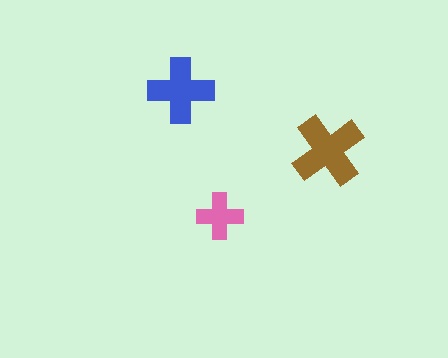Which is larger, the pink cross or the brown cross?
The brown one.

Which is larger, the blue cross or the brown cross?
The brown one.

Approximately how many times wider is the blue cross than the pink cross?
About 1.5 times wider.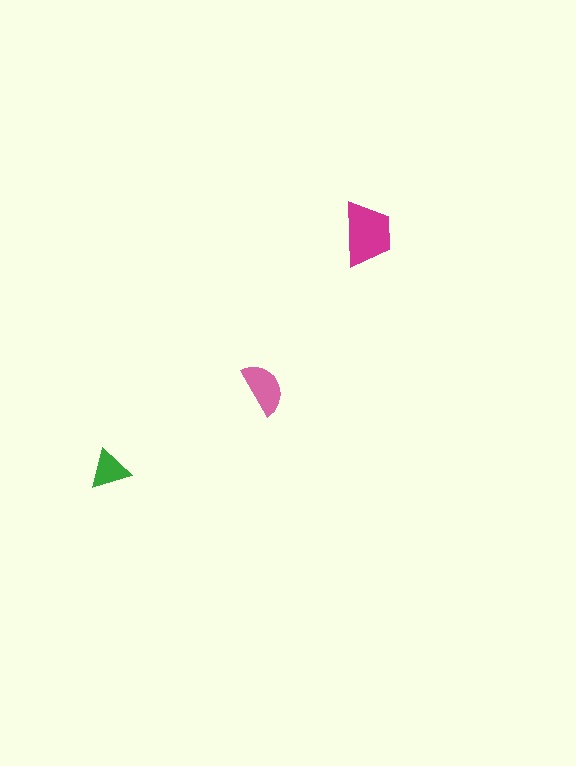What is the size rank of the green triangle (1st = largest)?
3rd.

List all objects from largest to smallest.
The magenta trapezoid, the pink semicircle, the green triangle.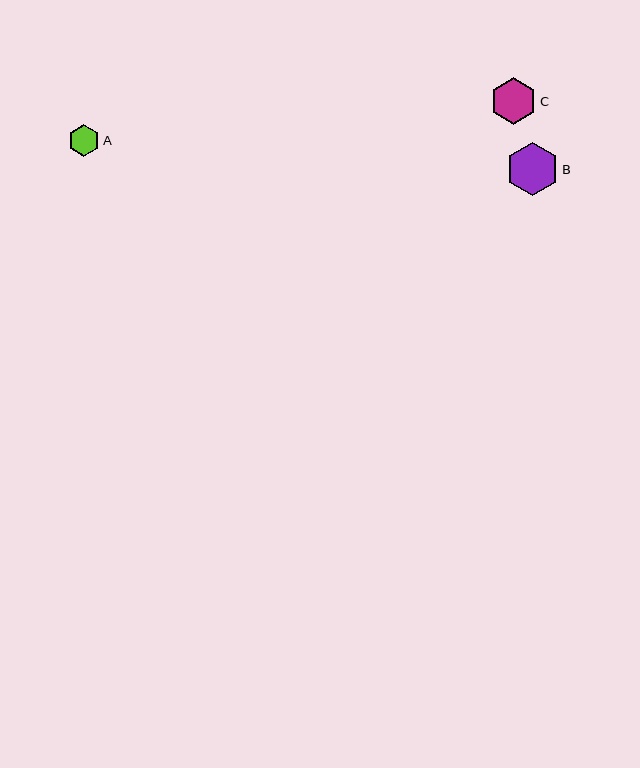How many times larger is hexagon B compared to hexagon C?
Hexagon B is approximately 1.1 times the size of hexagon C.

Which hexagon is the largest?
Hexagon B is the largest with a size of approximately 53 pixels.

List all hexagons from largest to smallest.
From largest to smallest: B, C, A.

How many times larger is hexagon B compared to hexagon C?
Hexagon B is approximately 1.1 times the size of hexagon C.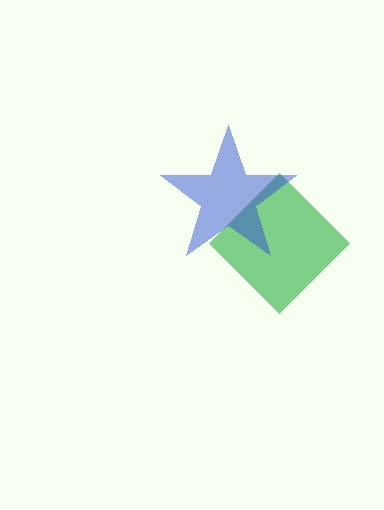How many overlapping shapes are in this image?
There are 2 overlapping shapes in the image.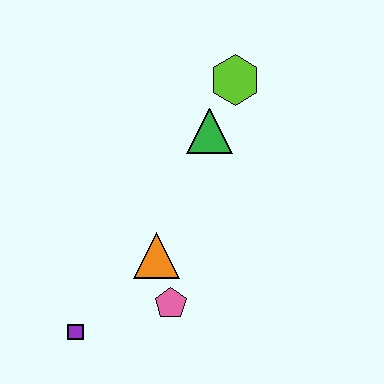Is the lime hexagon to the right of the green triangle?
Yes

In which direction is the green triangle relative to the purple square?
The green triangle is above the purple square.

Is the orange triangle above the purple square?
Yes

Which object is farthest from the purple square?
The lime hexagon is farthest from the purple square.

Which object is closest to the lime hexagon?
The green triangle is closest to the lime hexagon.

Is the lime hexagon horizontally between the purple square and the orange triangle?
No